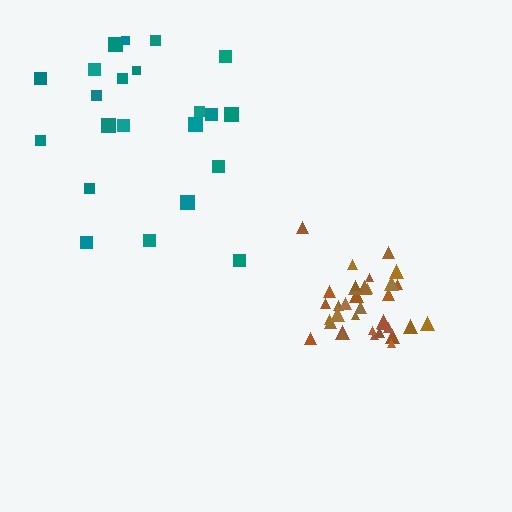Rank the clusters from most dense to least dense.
brown, teal.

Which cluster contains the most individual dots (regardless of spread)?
Brown (35).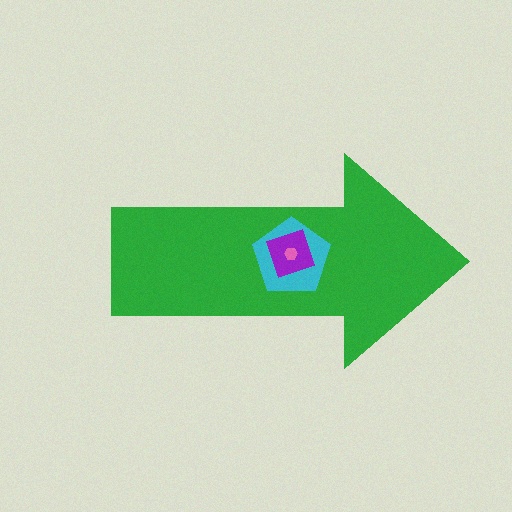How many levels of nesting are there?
4.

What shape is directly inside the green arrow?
The cyan pentagon.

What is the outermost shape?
The green arrow.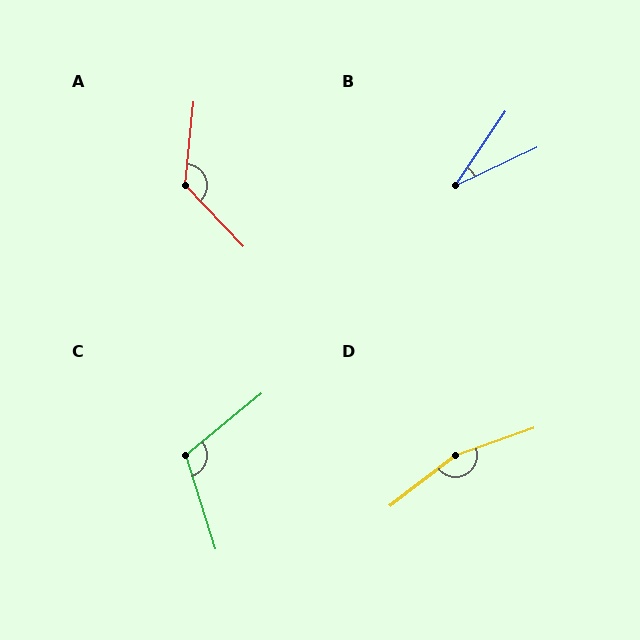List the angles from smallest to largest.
B (31°), C (112°), A (130°), D (162°).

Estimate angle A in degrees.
Approximately 130 degrees.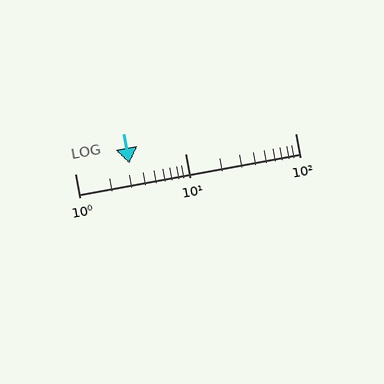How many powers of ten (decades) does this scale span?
The scale spans 2 decades, from 1 to 100.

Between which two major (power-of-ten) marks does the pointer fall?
The pointer is between 1 and 10.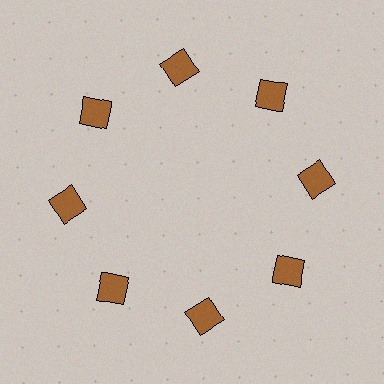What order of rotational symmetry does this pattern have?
This pattern has 8-fold rotational symmetry.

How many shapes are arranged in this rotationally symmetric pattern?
There are 8 shapes, arranged in 8 groups of 1.